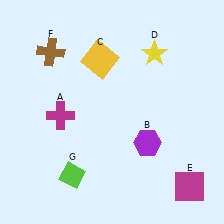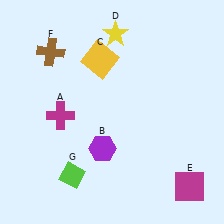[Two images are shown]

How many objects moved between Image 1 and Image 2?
2 objects moved between the two images.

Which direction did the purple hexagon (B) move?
The purple hexagon (B) moved left.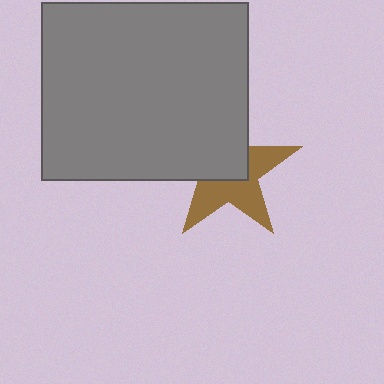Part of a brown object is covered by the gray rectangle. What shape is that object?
It is a star.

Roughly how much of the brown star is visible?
About half of it is visible (roughly 50%).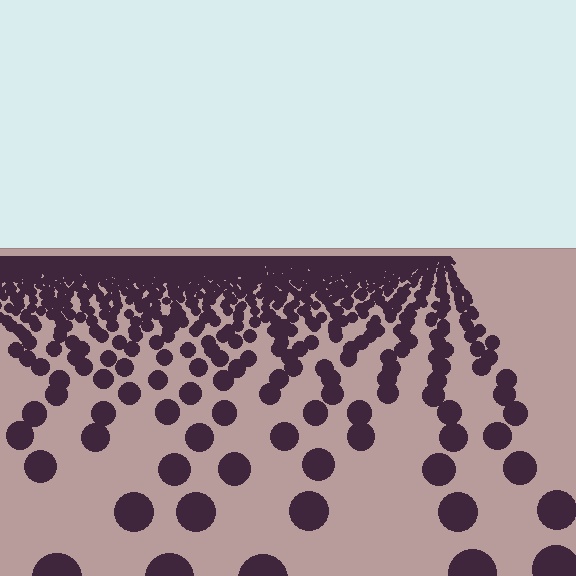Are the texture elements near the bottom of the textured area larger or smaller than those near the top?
Larger. Near the bottom, elements are closer to the viewer and appear at a bigger on-screen size.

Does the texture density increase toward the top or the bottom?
Density increases toward the top.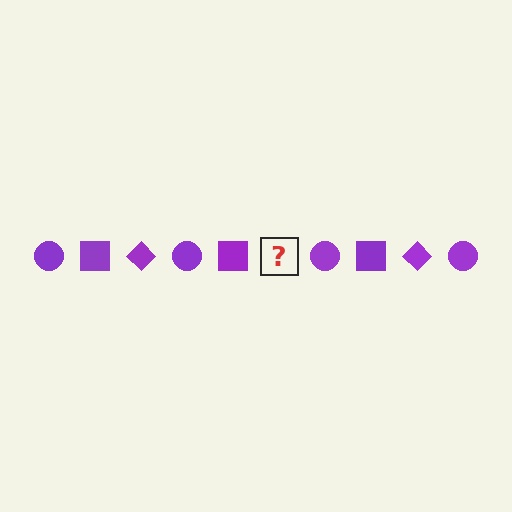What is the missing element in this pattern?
The missing element is a purple diamond.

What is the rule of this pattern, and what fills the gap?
The rule is that the pattern cycles through circle, square, diamond shapes in purple. The gap should be filled with a purple diamond.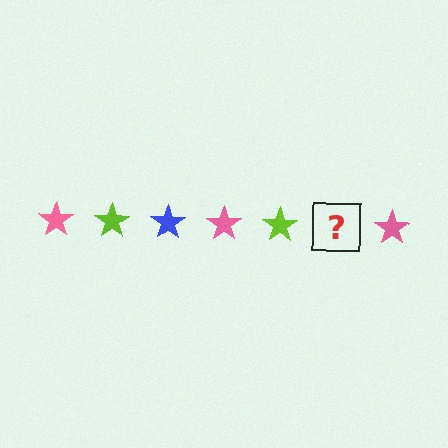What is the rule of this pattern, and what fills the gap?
The rule is that the pattern cycles through pink, lime, blue stars. The gap should be filled with a blue star.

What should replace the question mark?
The question mark should be replaced with a blue star.